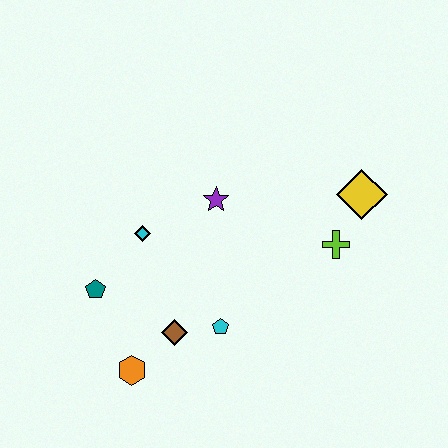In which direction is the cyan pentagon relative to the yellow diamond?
The cyan pentagon is to the left of the yellow diamond.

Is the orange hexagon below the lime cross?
Yes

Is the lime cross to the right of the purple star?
Yes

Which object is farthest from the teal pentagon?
The yellow diamond is farthest from the teal pentagon.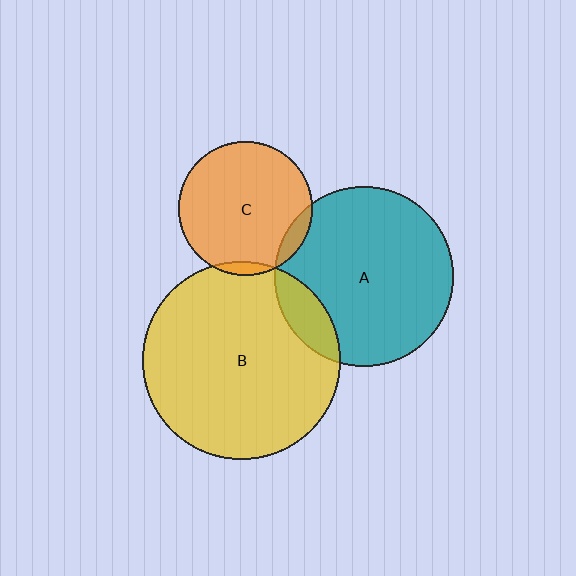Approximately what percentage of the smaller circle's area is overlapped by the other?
Approximately 5%.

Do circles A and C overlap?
Yes.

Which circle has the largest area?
Circle B (yellow).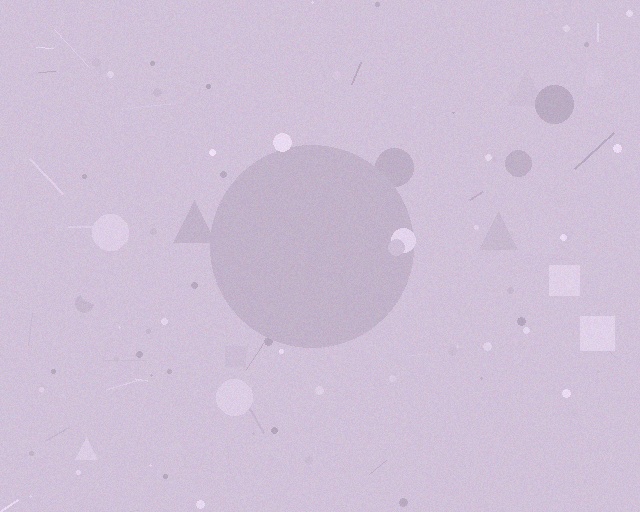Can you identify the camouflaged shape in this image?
The camouflaged shape is a circle.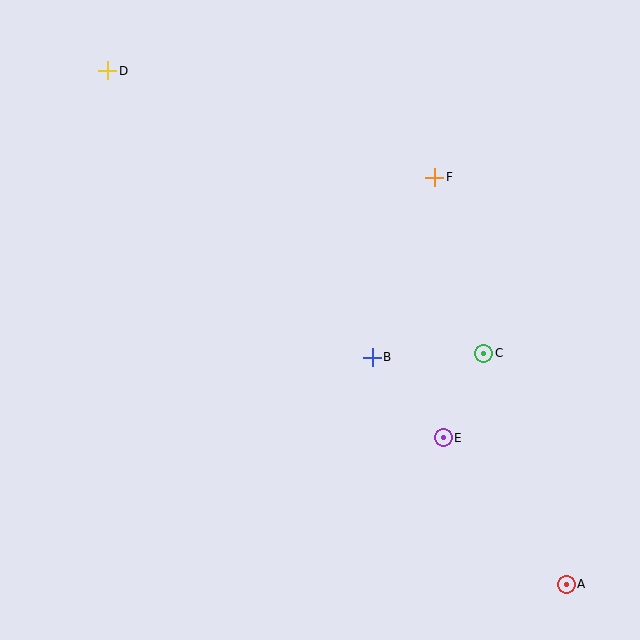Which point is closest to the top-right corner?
Point F is closest to the top-right corner.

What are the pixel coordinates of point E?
Point E is at (443, 438).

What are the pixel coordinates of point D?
Point D is at (108, 71).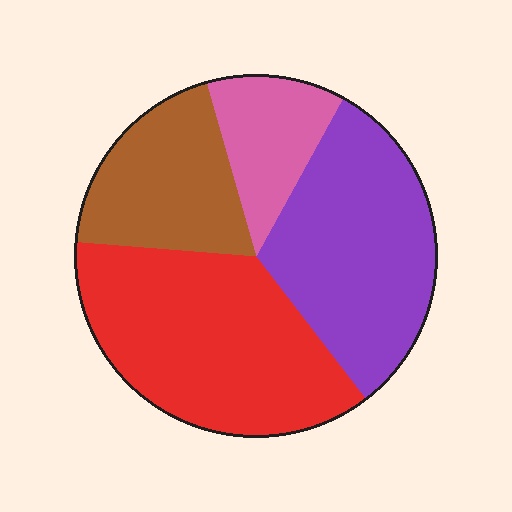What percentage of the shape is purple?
Purple takes up between a sixth and a third of the shape.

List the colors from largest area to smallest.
From largest to smallest: red, purple, brown, pink.